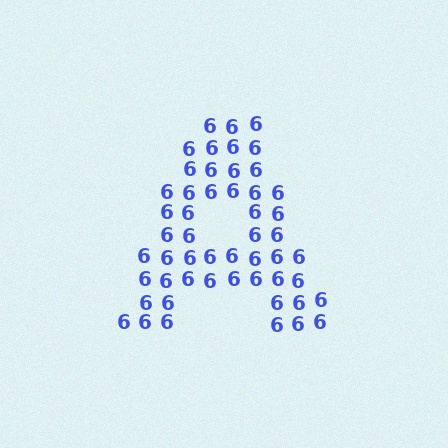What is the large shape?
The large shape is the letter A.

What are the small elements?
The small elements are digit 6's.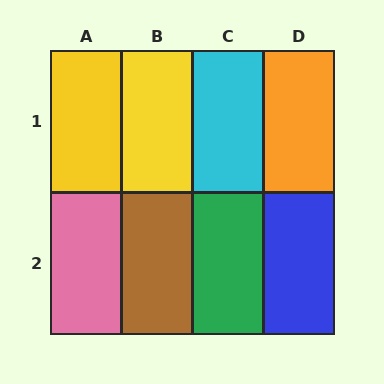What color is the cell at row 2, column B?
Brown.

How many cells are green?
1 cell is green.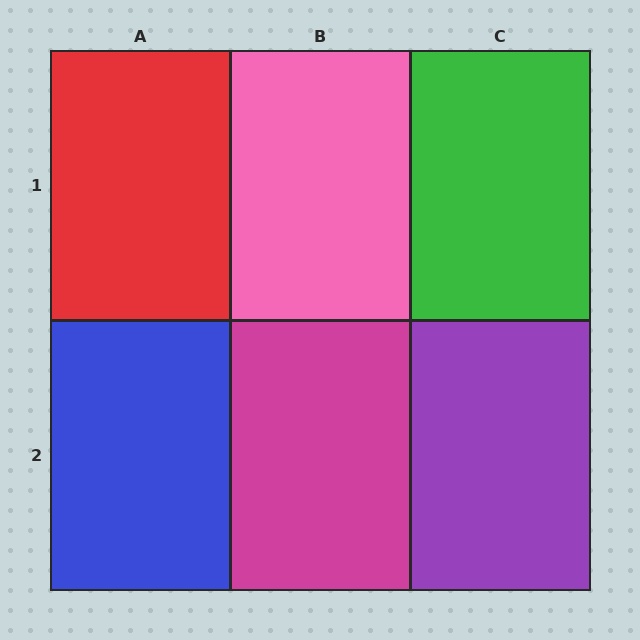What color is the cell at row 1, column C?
Green.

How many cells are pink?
1 cell is pink.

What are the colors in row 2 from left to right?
Blue, magenta, purple.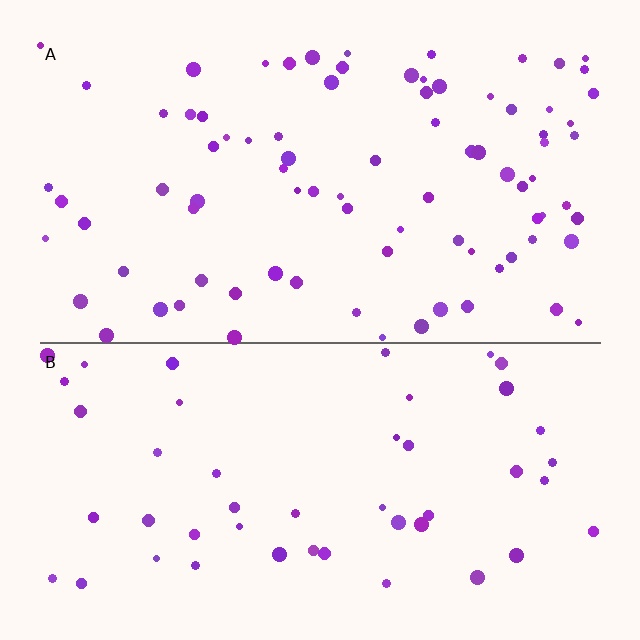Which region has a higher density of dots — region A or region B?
A (the top).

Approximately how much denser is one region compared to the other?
Approximately 1.8× — region A over region B.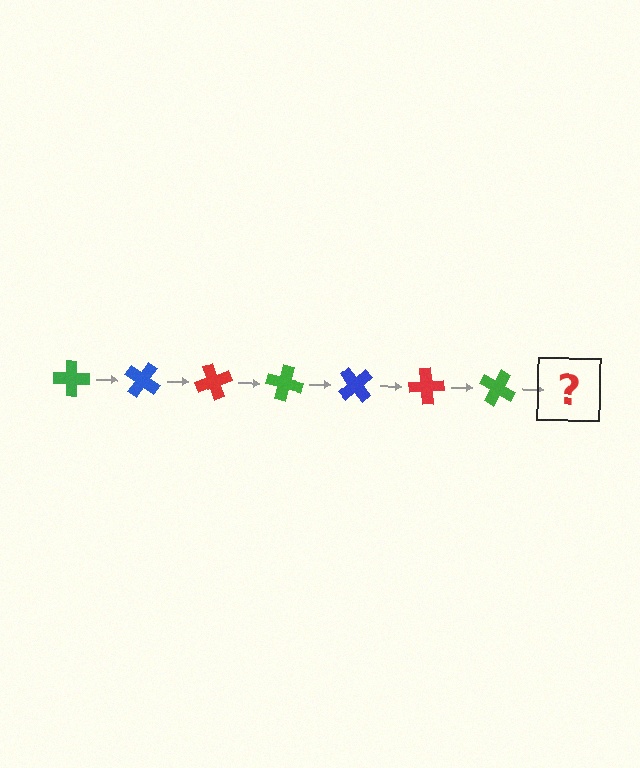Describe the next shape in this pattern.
It should be a blue cross, rotated 245 degrees from the start.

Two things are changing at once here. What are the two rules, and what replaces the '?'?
The two rules are that it rotates 35 degrees each step and the color cycles through green, blue, and red. The '?' should be a blue cross, rotated 245 degrees from the start.